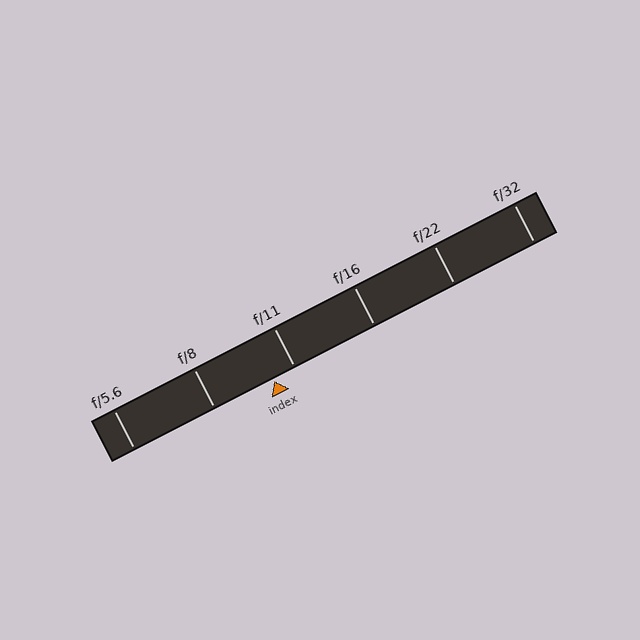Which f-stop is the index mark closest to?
The index mark is closest to f/11.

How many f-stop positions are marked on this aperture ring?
There are 6 f-stop positions marked.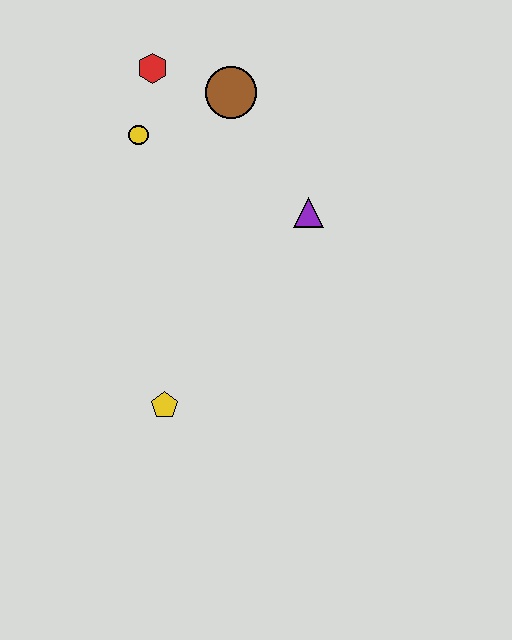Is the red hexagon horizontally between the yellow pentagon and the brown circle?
No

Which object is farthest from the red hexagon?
The yellow pentagon is farthest from the red hexagon.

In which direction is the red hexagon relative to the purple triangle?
The red hexagon is to the left of the purple triangle.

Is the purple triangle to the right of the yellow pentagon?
Yes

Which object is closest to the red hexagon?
The yellow circle is closest to the red hexagon.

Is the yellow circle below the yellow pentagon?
No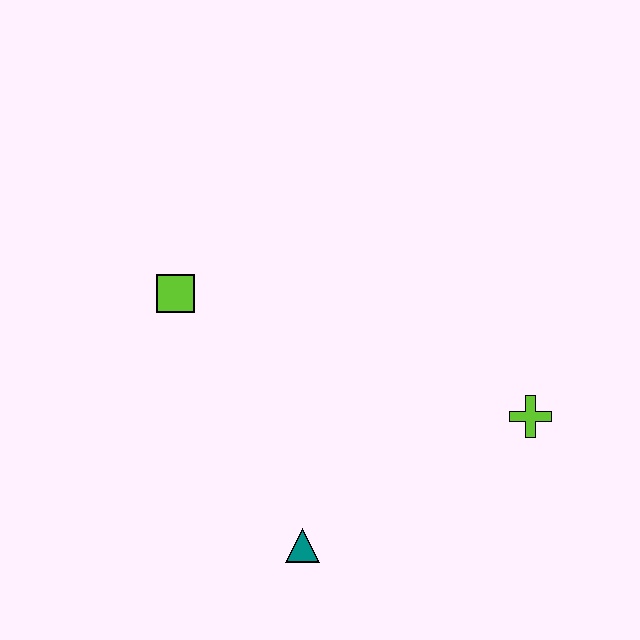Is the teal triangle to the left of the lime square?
No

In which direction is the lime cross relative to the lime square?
The lime cross is to the right of the lime square.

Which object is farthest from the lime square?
The lime cross is farthest from the lime square.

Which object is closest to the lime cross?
The teal triangle is closest to the lime cross.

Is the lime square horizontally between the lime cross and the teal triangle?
No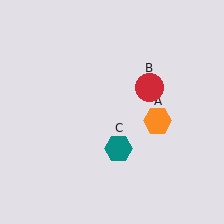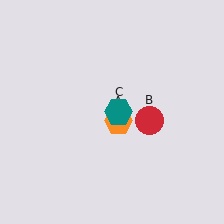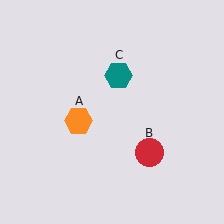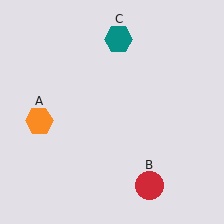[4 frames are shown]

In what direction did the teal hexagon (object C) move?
The teal hexagon (object C) moved up.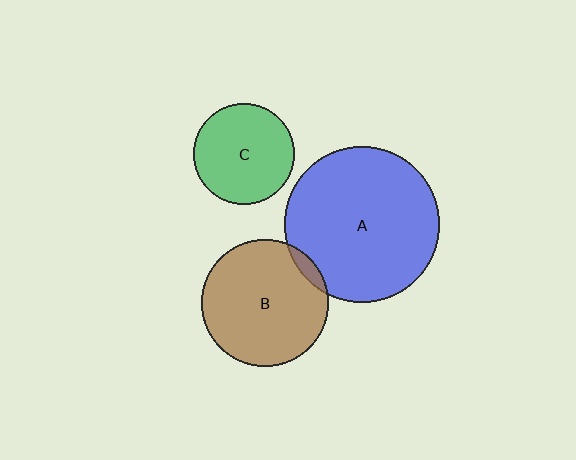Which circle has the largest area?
Circle A (blue).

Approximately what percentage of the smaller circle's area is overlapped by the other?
Approximately 5%.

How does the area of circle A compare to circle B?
Approximately 1.5 times.